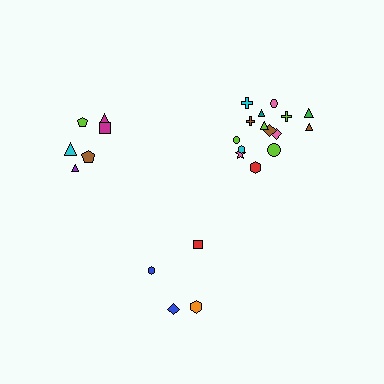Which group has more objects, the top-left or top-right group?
The top-right group.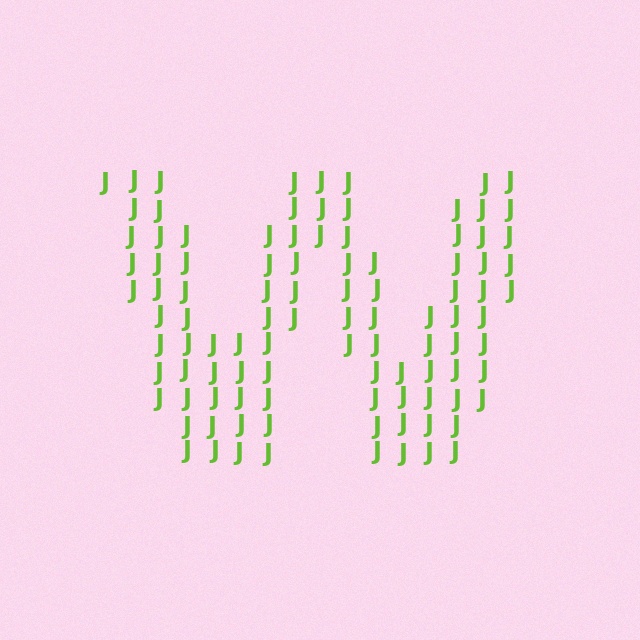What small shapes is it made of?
It is made of small letter J's.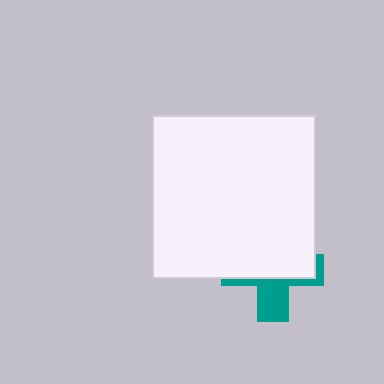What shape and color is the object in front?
The object in front is a white square.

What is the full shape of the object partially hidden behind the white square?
The partially hidden object is a teal cross.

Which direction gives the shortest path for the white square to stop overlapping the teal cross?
Moving up gives the shortest separation.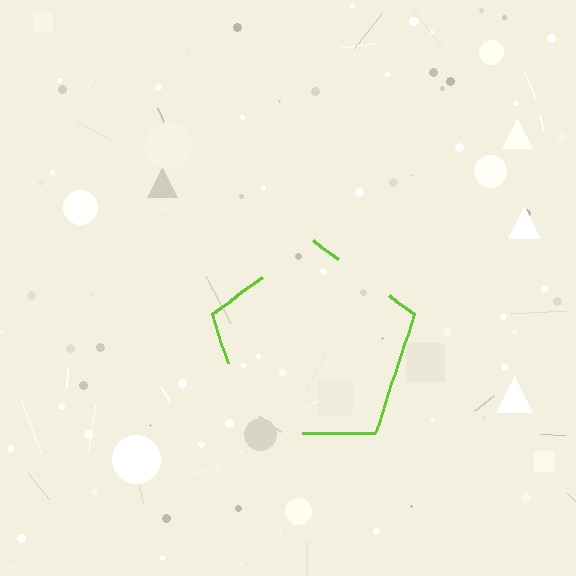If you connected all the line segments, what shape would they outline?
They would outline a pentagon.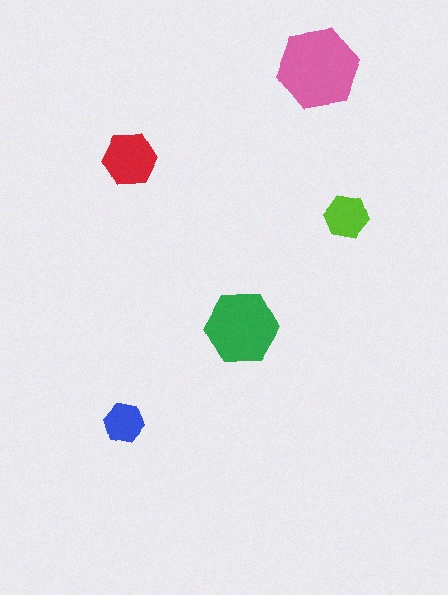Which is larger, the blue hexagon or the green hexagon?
The green one.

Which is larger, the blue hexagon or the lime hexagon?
The lime one.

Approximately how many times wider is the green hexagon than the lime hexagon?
About 1.5 times wider.